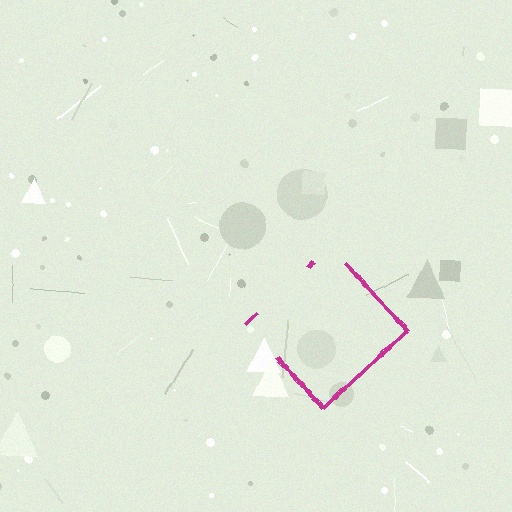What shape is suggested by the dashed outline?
The dashed outline suggests a diamond.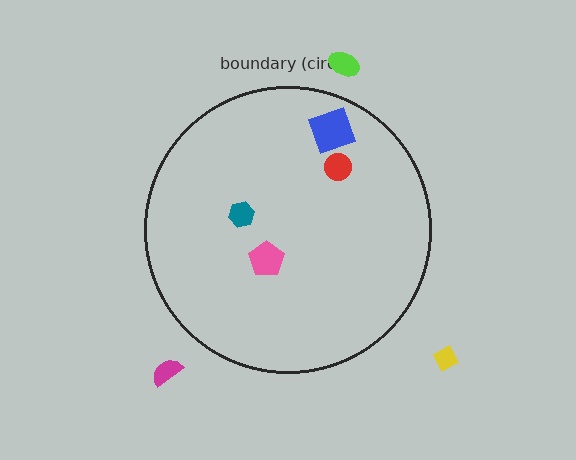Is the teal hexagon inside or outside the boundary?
Inside.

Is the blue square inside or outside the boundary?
Inside.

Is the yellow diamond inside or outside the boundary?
Outside.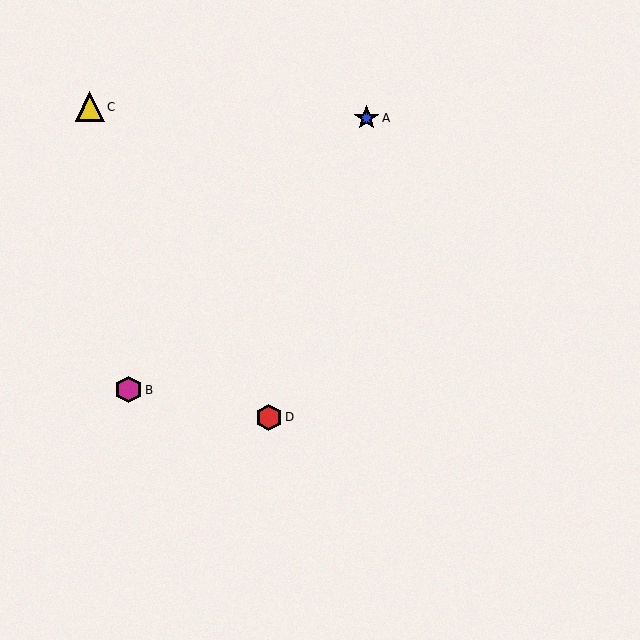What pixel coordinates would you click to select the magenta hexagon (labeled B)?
Click at (129, 390) to select the magenta hexagon B.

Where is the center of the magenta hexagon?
The center of the magenta hexagon is at (129, 390).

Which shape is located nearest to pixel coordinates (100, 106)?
The yellow triangle (labeled C) at (90, 107) is nearest to that location.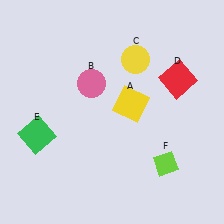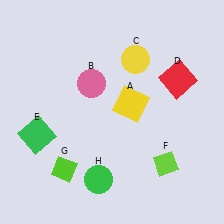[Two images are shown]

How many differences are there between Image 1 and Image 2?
There are 2 differences between the two images.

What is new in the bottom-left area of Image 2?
A lime diamond (G) was added in the bottom-left area of Image 2.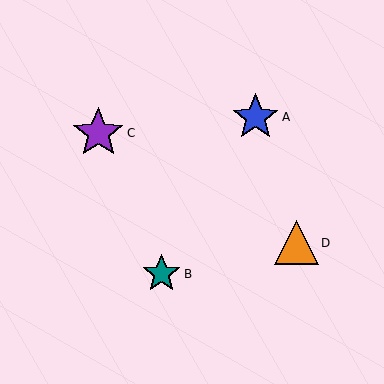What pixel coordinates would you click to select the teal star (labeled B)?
Click at (161, 274) to select the teal star B.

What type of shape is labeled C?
Shape C is a purple star.